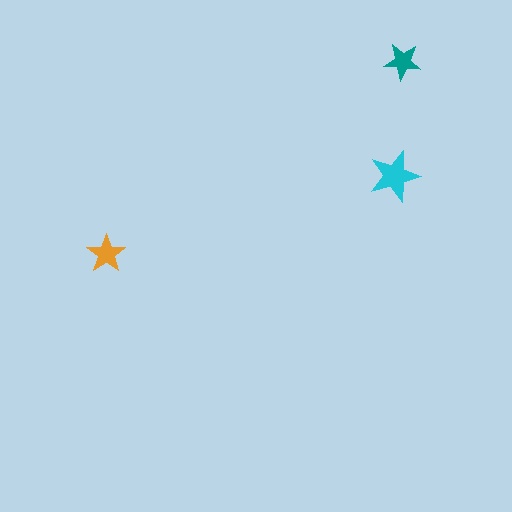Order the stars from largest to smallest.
the cyan one, the orange one, the teal one.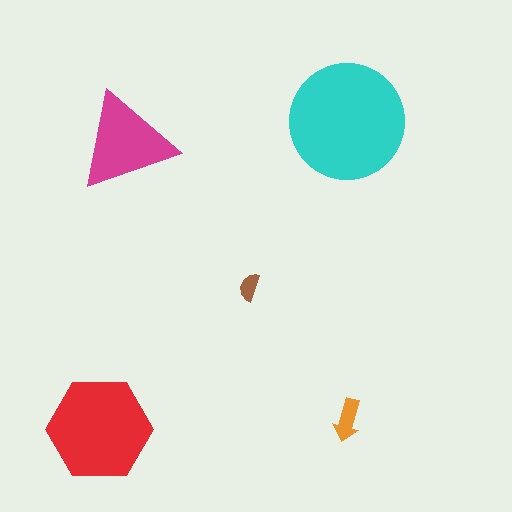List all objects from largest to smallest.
The cyan circle, the red hexagon, the magenta triangle, the orange arrow, the brown semicircle.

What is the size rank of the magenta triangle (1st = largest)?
3rd.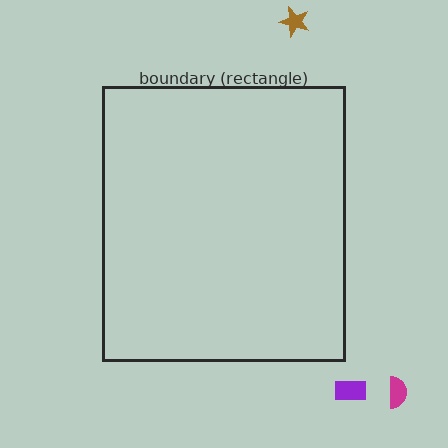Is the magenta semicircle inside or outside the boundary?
Outside.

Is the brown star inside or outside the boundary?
Outside.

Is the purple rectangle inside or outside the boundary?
Outside.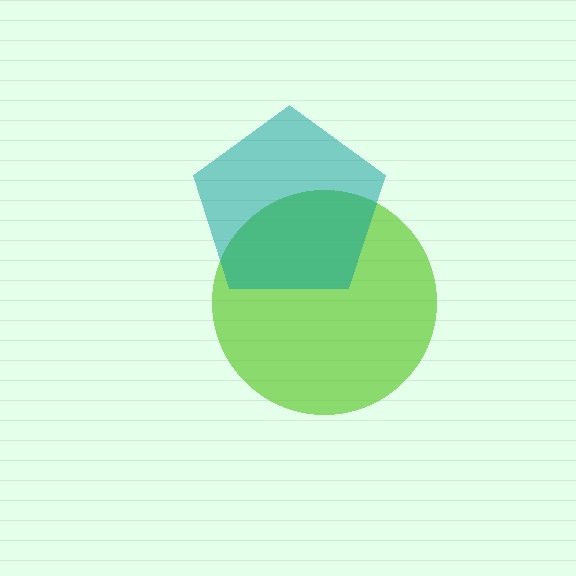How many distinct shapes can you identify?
There are 2 distinct shapes: a lime circle, a teal pentagon.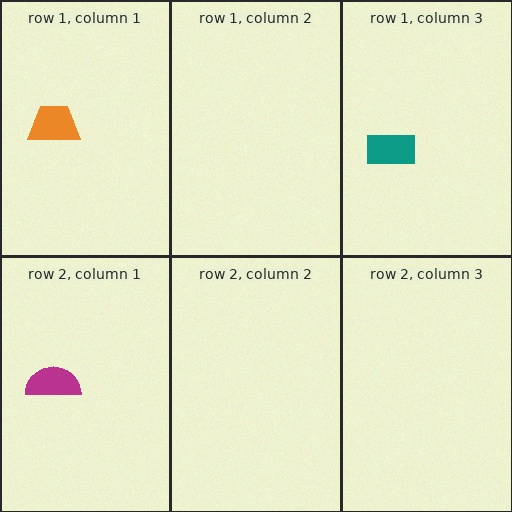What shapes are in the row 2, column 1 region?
The magenta semicircle.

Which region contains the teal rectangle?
The row 1, column 3 region.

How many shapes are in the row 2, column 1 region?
1.